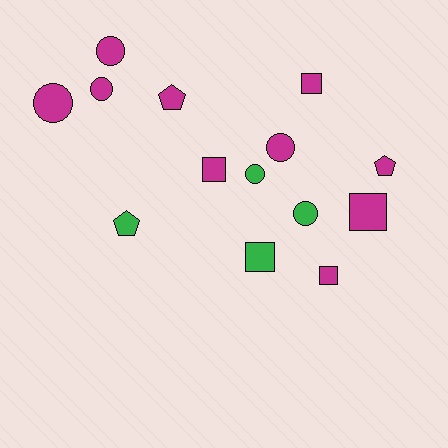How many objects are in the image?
There are 14 objects.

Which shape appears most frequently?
Circle, with 6 objects.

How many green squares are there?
There is 1 green square.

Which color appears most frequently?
Magenta, with 10 objects.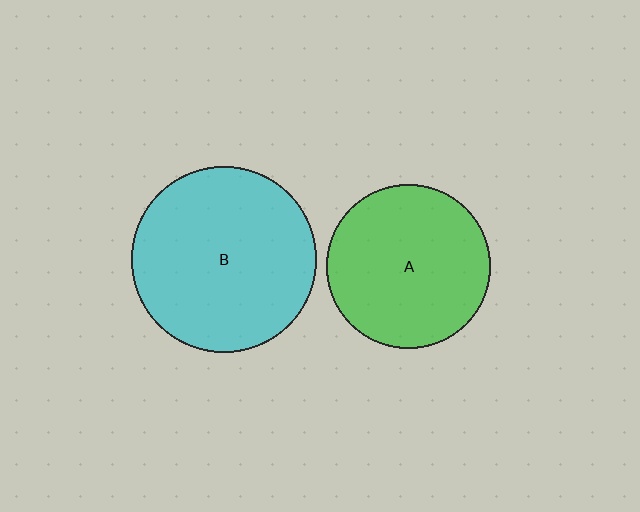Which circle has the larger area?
Circle B (cyan).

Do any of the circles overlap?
No, none of the circles overlap.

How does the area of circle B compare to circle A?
Approximately 1.3 times.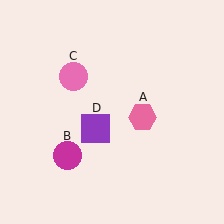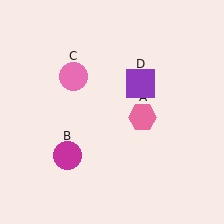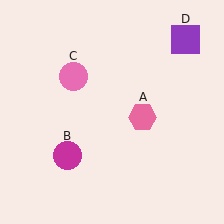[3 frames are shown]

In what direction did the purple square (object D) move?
The purple square (object D) moved up and to the right.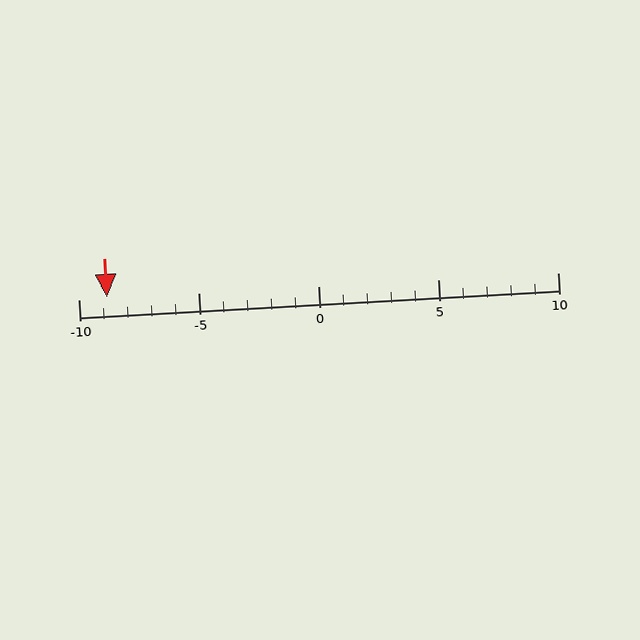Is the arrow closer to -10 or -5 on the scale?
The arrow is closer to -10.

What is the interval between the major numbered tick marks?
The major tick marks are spaced 5 units apart.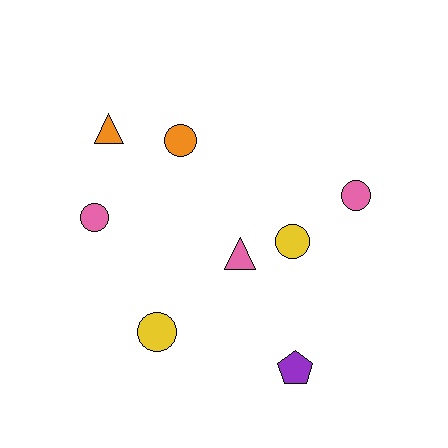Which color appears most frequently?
Pink, with 3 objects.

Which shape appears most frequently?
Circle, with 5 objects.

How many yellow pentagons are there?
There are no yellow pentagons.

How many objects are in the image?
There are 8 objects.